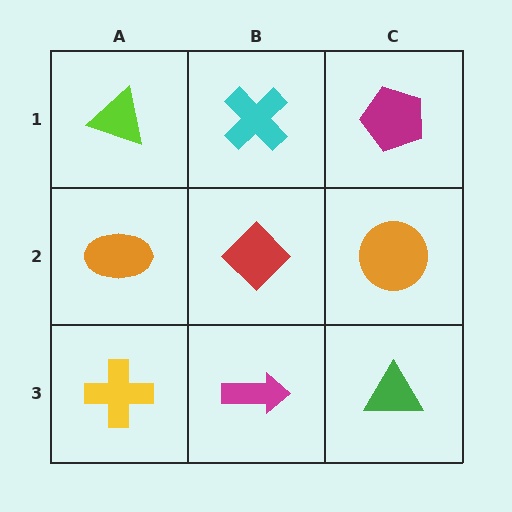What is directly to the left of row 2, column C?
A red diamond.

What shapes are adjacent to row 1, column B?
A red diamond (row 2, column B), a lime triangle (row 1, column A), a magenta pentagon (row 1, column C).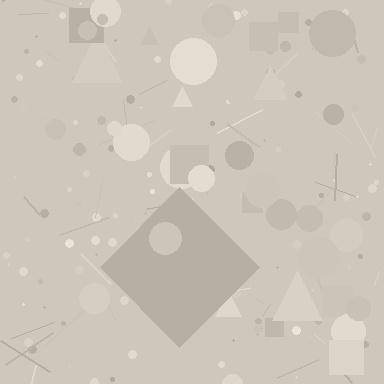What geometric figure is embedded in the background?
A diamond is embedded in the background.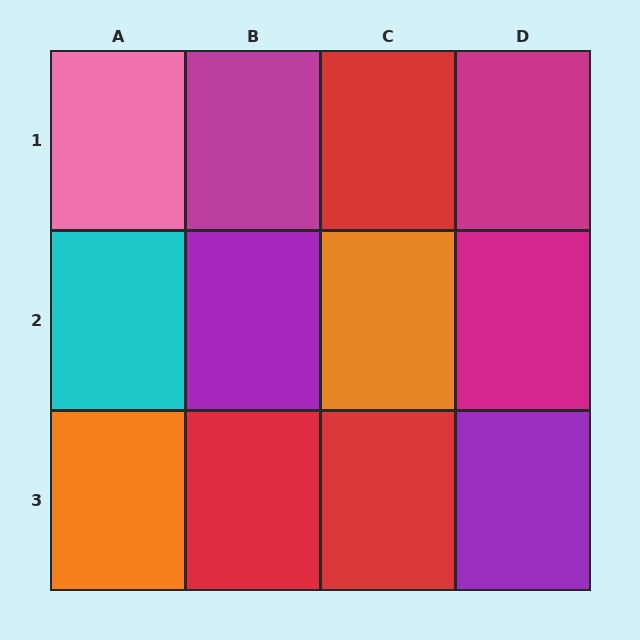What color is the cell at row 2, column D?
Magenta.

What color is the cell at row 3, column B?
Red.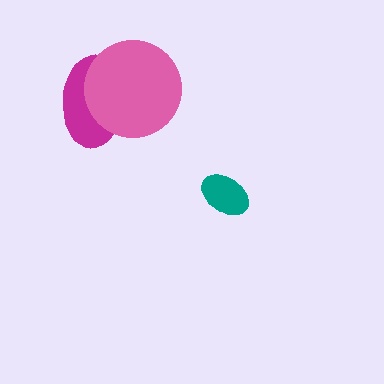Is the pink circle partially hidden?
No, no other shape covers it.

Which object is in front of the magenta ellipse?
The pink circle is in front of the magenta ellipse.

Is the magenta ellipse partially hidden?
Yes, it is partially covered by another shape.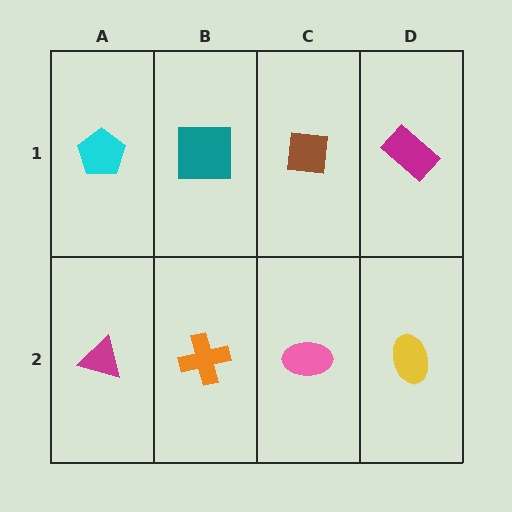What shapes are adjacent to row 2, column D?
A magenta rectangle (row 1, column D), a pink ellipse (row 2, column C).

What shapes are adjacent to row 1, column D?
A yellow ellipse (row 2, column D), a brown square (row 1, column C).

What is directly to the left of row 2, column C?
An orange cross.